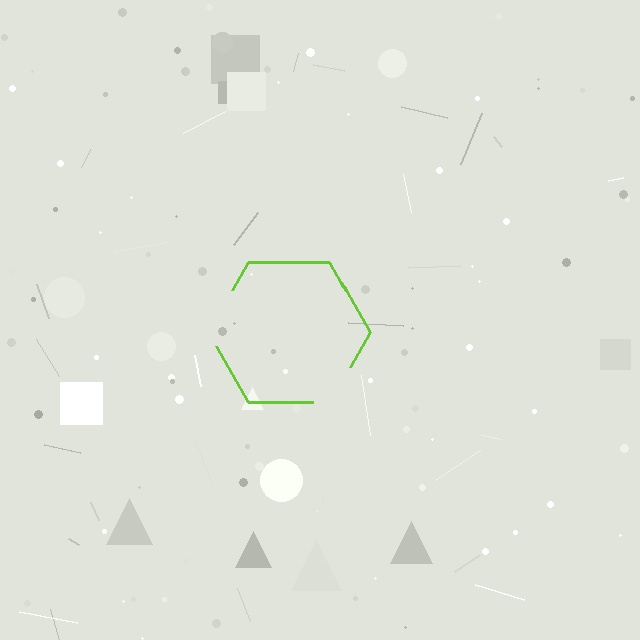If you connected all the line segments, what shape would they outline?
They would outline a hexagon.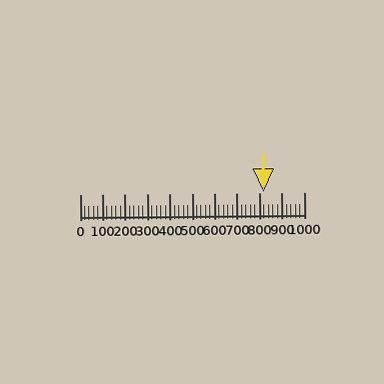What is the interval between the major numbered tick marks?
The major tick marks are spaced 100 units apart.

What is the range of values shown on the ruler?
The ruler shows values from 0 to 1000.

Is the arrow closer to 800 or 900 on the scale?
The arrow is closer to 800.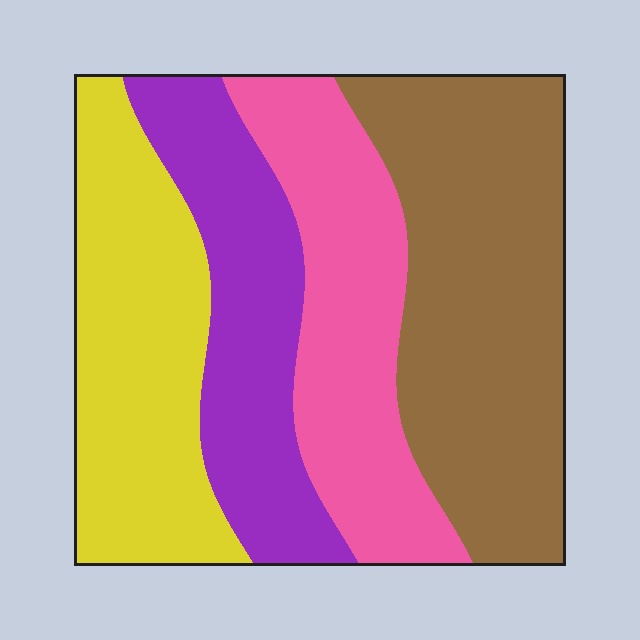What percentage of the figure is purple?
Purple takes up about one fifth (1/5) of the figure.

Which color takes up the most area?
Brown, at roughly 35%.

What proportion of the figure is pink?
Pink takes up about one fifth (1/5) of the figure.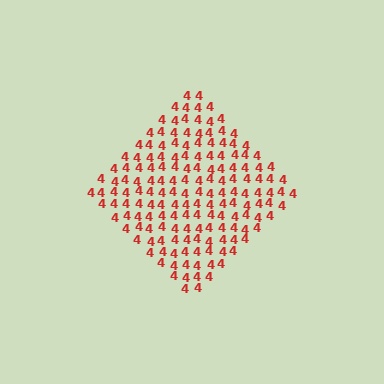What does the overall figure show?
The overall figure shows a diamond.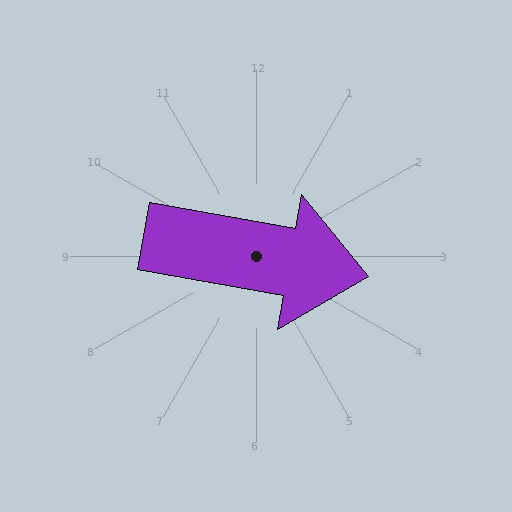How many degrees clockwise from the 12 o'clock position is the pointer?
Approximately 100 degrees.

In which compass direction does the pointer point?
East.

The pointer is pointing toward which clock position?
Roughly 3 o'clock.